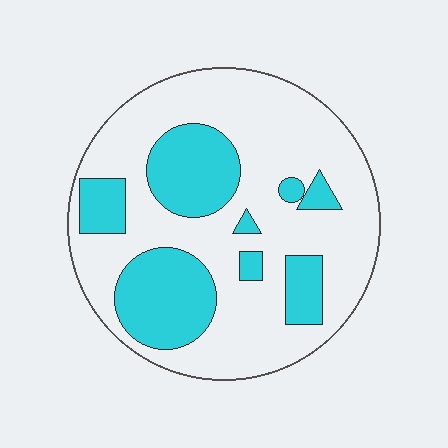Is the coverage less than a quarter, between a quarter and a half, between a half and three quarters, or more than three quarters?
Between a quarter and a half.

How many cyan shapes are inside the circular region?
8.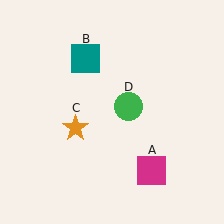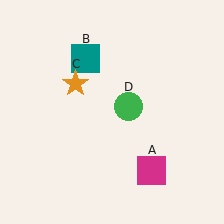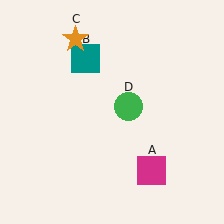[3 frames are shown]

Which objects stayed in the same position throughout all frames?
Magenta square (object A) and teal square (object B) and green circle (object D) remained stationary.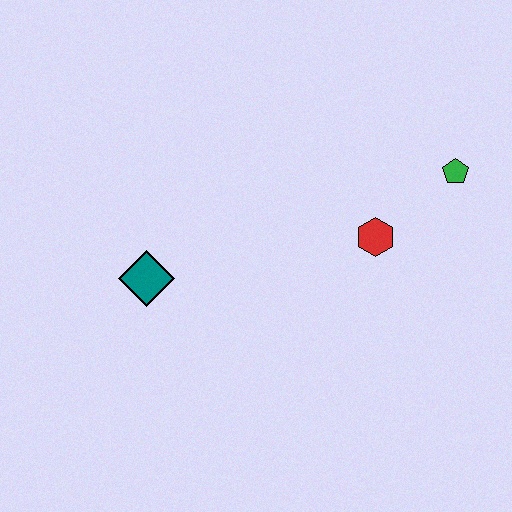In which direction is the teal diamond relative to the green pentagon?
The teal diamond is to the left of the green pentagon.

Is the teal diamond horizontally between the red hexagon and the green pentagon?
No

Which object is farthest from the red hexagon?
The teal diamond is farthest from the red hexagon.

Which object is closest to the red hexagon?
The green pentagon is closest to the red hexagon.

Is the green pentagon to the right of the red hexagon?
Yes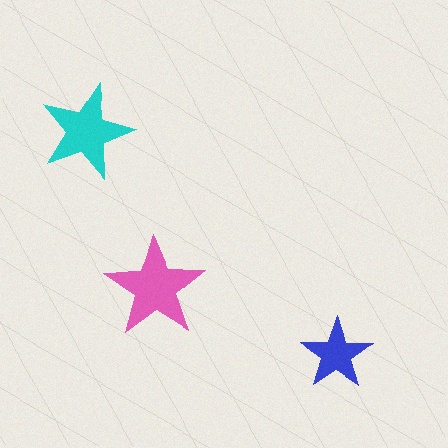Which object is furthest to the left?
The cyan star is leftmost.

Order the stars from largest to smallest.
the pink one, the cyan one, the blue one.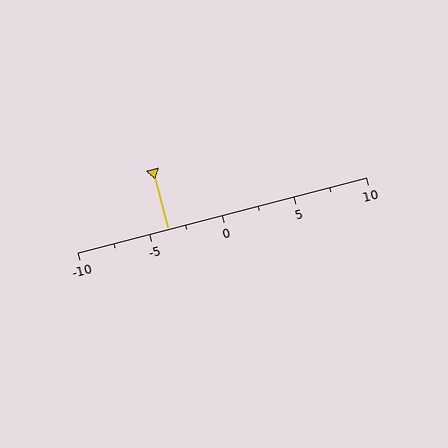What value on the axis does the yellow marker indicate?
The marker indicates approximately -3.8.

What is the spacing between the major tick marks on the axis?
The major ticks are spaced 5 apart.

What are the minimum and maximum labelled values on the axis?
The axis runs from -10 to 10.